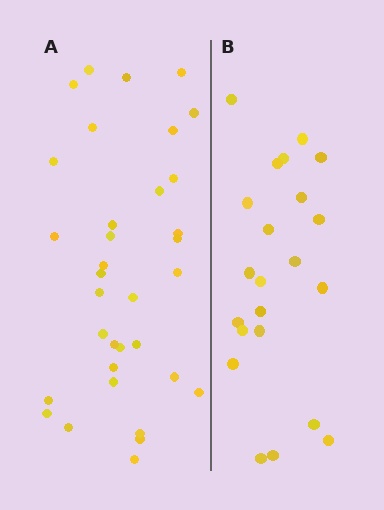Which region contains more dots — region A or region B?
Region A (the left region) has more dots.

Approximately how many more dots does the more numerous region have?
Region A has roughly 12 or so more dots than region B.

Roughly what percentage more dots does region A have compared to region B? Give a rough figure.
About 55% more.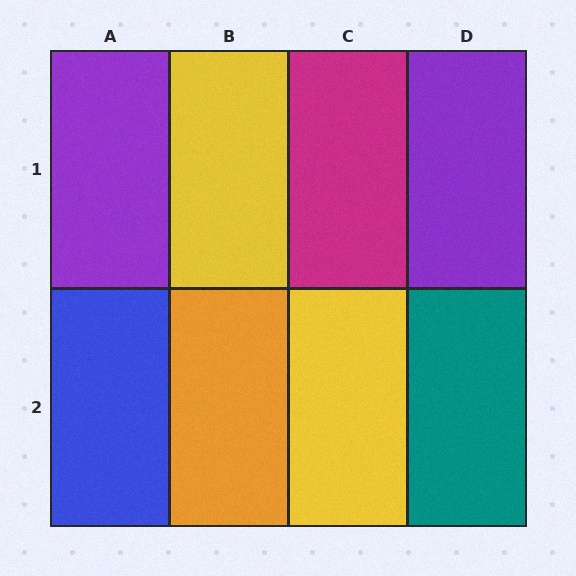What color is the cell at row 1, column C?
Magenta.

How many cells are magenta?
1 cell is magenta.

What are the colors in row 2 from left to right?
Blue, orange, yellow, teal.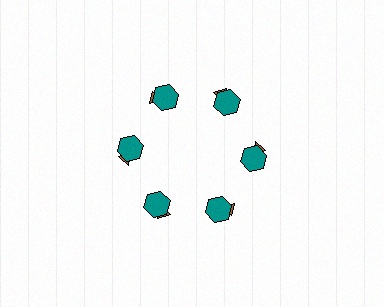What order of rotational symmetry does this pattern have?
This pattern has 6-fold rotational symmetry.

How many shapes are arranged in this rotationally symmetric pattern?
There are 12 shapes, arranged in 6 groups of 2.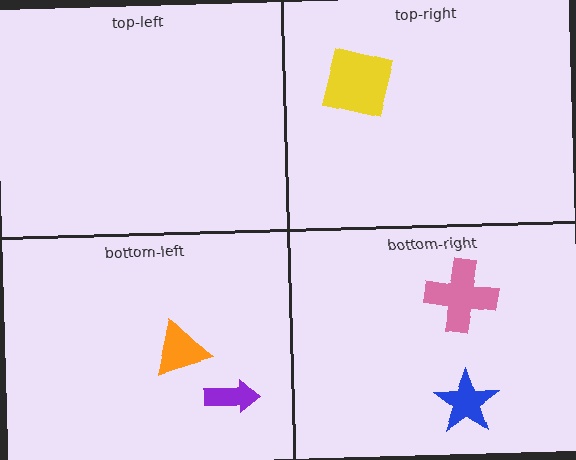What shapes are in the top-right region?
The yellow square.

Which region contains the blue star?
The bottom-right region.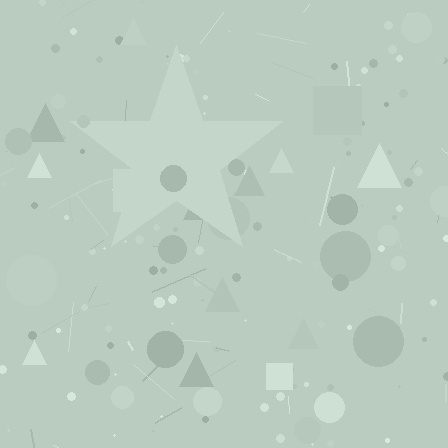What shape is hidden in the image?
A star is hidden in the image.